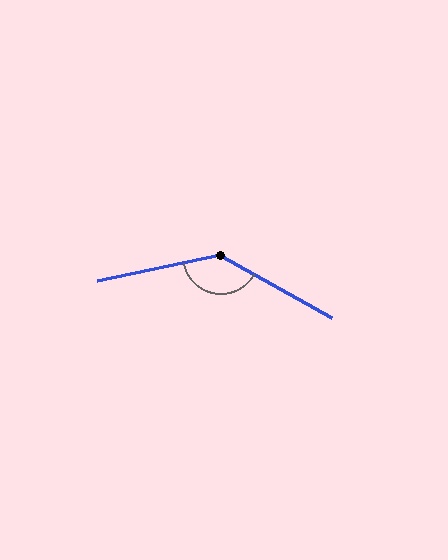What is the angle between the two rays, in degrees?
Approximately 139 degrees.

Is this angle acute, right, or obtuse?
It is obtuse.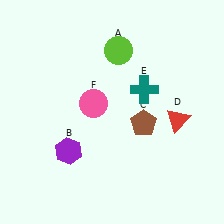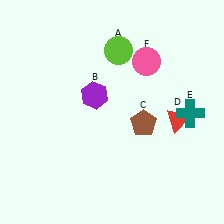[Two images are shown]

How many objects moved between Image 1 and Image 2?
3 objects moved between the two images.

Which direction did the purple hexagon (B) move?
The purple hexagon (B) moved up.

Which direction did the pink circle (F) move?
The pink circle (F) moved right.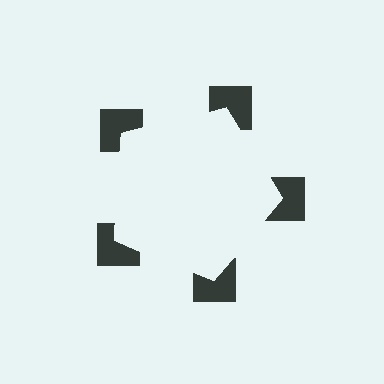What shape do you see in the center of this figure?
An illusory pentagon — its edges are inferred from the aligned wedge cuts in the notched squares, not physically drawn.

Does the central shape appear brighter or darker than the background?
It typically appears slightly brighter than the background, even though no actual brightness change is drawn.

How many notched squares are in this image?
There are 5 — one at each vertex of the illusory pentagon.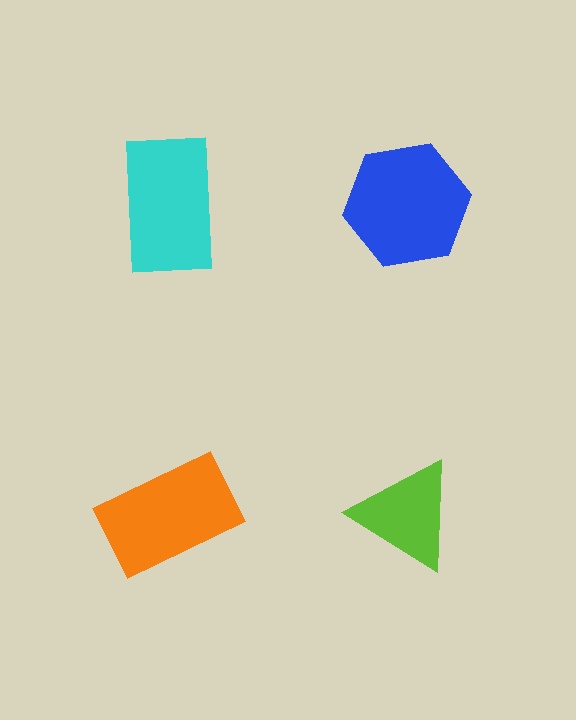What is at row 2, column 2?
A lime triangle.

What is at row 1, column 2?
A blue hexagon.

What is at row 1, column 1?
A cyan rectangle.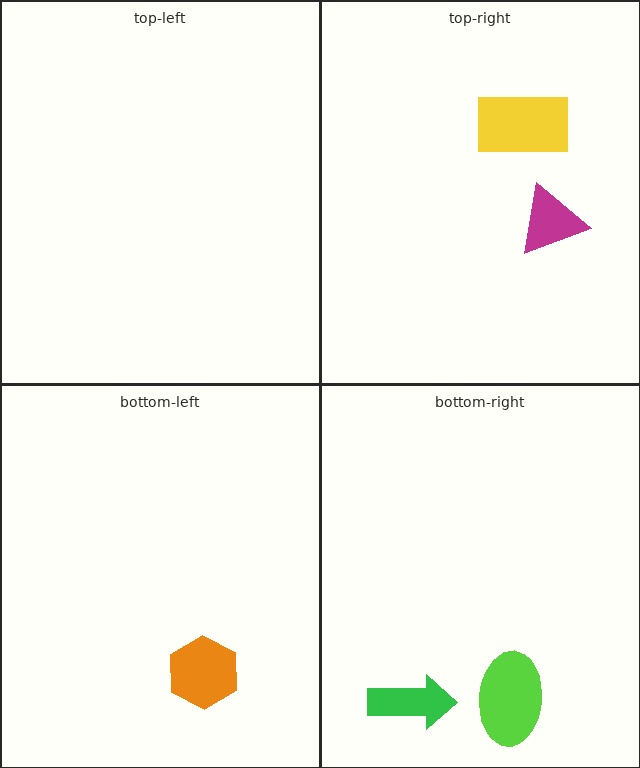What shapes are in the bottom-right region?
The lime ellipse, the green arrow.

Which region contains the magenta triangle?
The top-right region.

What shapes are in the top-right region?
The magenta triangle, the yellow rectangle.